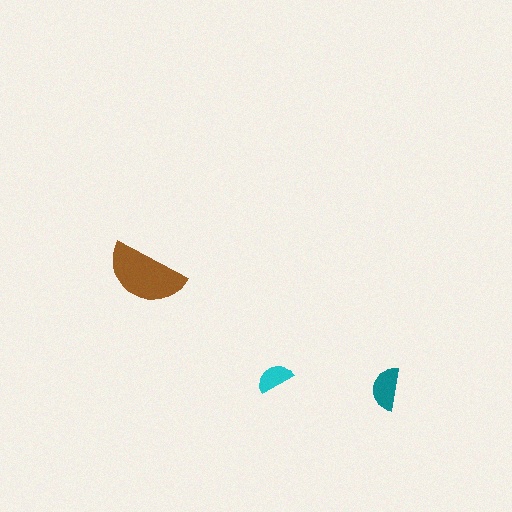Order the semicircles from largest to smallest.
the brown one, the teal one, the cyan one.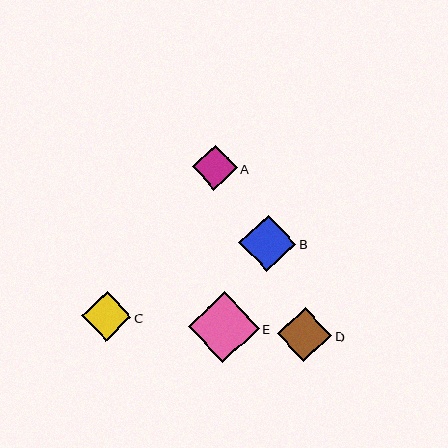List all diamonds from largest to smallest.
From largest to smallest: E, B, D, C, A.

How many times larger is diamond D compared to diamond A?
Diamond D is approximately 1.2 times the size of diamond A.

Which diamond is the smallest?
Diamond A is the smallest with a size of approximately 45 pixels.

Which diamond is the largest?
Diamond E is the largest with a size of approximately 71 pixels.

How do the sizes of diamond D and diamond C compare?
Diamond D and diamond C are approximately the same size.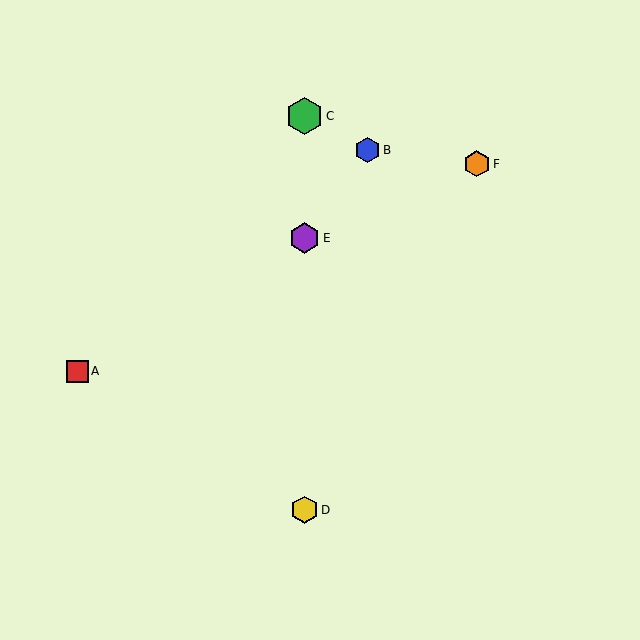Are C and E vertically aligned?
Yes, both are at x≈304.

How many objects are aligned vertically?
3 objects (C, D, E) are aligned vertically.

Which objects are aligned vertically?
Objects C, D, E are aligned vertically.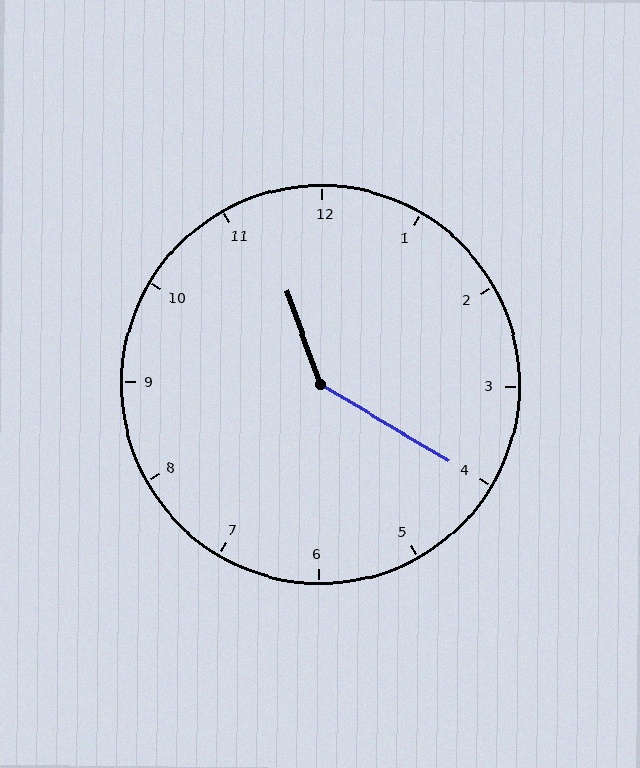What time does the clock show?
11:20.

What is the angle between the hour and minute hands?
Approximately 140 degrees.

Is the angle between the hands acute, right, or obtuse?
It is obtuse.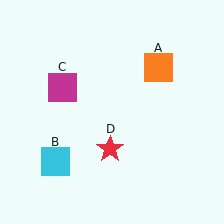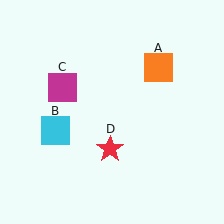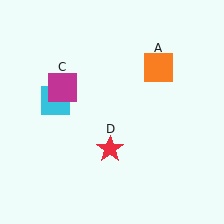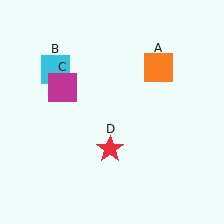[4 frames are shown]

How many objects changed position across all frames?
1 object changed position: cyan square (object B).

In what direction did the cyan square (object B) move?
The cyan square (object B) moved up.